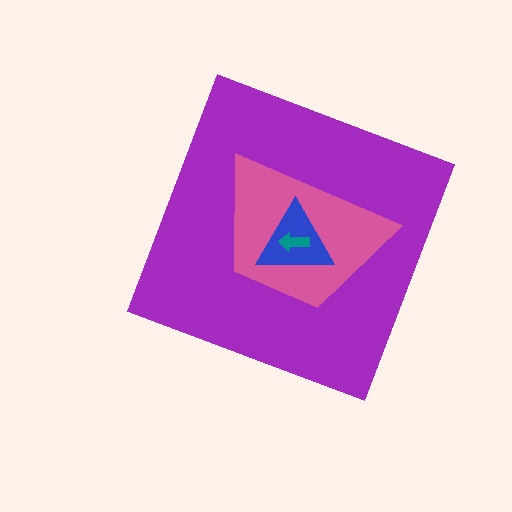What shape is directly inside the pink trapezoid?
The blue triangle.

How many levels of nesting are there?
4.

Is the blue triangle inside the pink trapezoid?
Yes.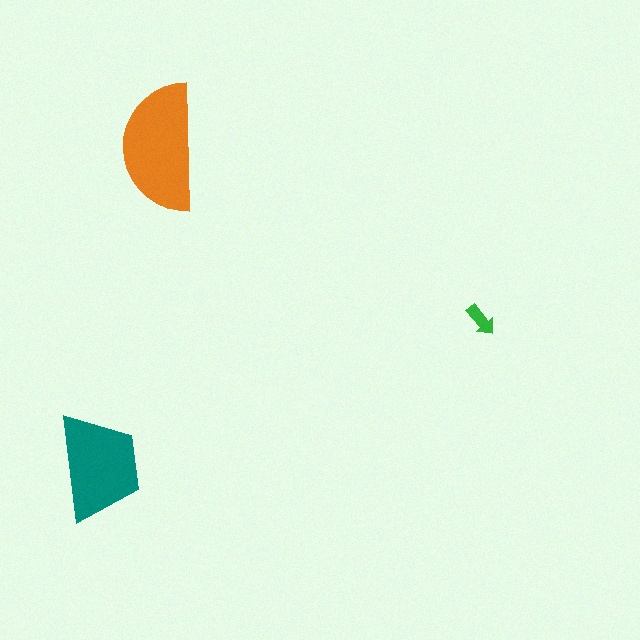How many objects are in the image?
There are 3 objects in the image.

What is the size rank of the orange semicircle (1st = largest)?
1st.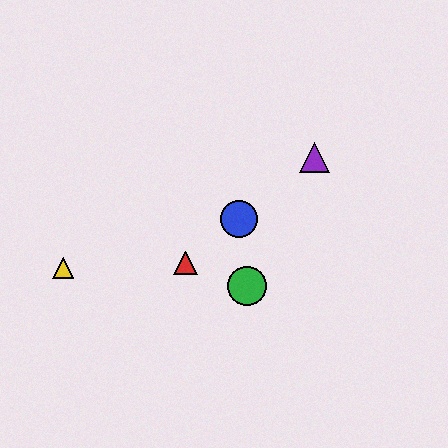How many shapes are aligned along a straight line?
3 shapes (the red triangle, the blue circle, the purple triangle) are aligned along a straight line.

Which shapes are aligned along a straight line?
The red triangle, the blue circle, the purple triangle are aligned along a straight line.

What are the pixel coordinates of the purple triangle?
The purple triangle is at (314, 157).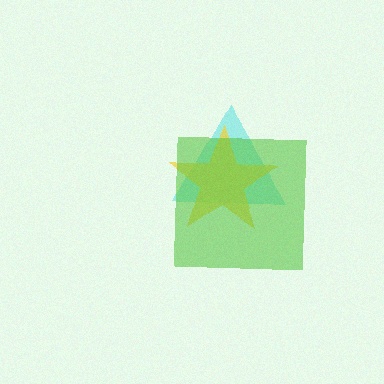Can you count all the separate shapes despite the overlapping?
Yes, there are 3 separate shapes.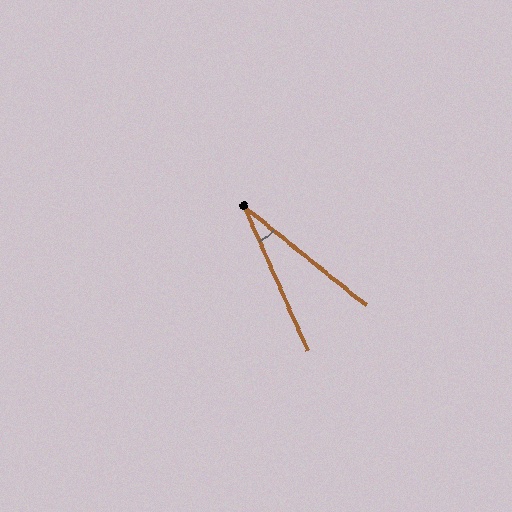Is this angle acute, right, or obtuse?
It is acute.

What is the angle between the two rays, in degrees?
Approximately 27 degrees.